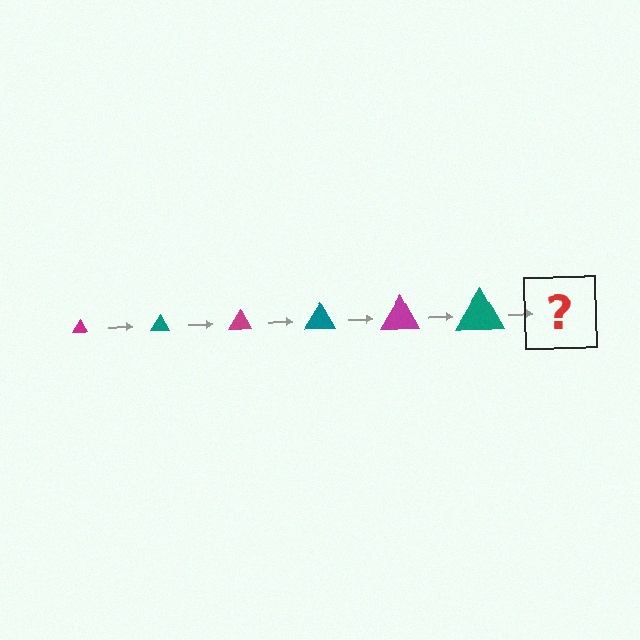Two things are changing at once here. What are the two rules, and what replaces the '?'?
The two rules are that the triangle grows larger each step and the color cycles through magenta and teal. The '?' should be a magenta triangle, larger than the previous one.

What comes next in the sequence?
The next element should be a magenta triangle, larger than the previous one.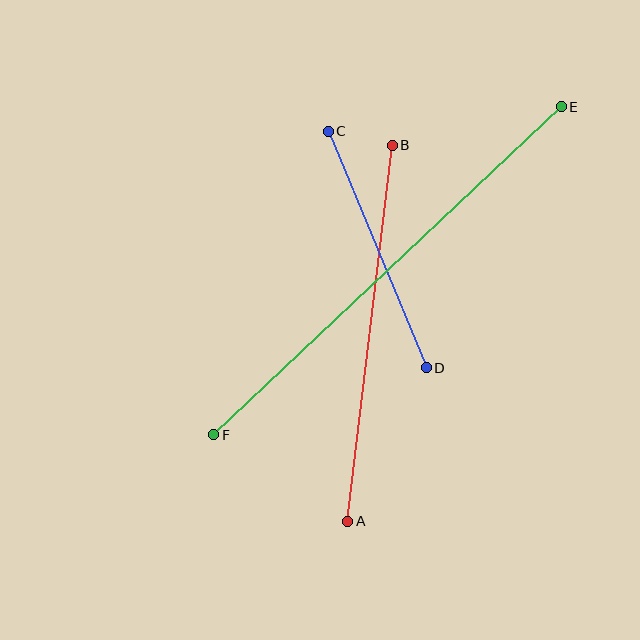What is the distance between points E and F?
The distance is approximately 478 pixels.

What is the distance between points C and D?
The distance is approximately 256 pixels.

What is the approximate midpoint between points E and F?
The midpoint is at approximately (387, 271) pixels.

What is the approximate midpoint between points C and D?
The midpoint is at approximately (377, 249) pixels.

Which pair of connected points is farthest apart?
Points E and F are farthest apart.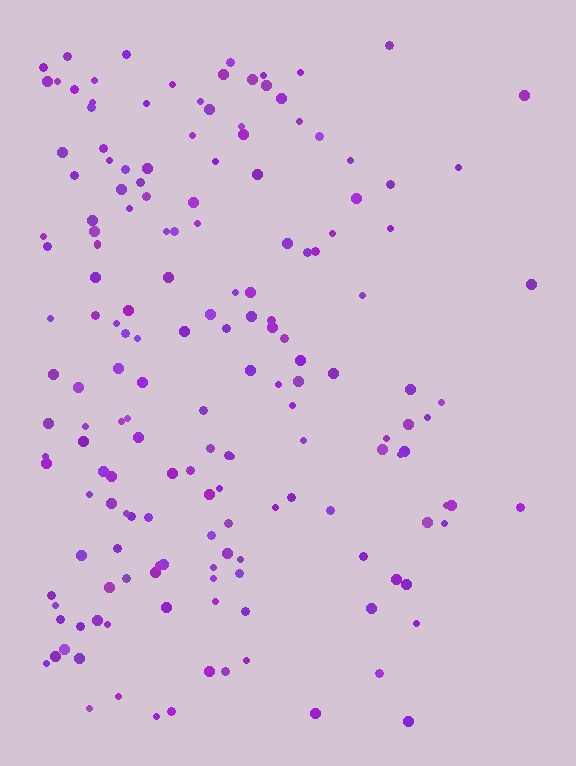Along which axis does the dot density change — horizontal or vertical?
Horizontal.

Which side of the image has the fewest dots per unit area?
The right.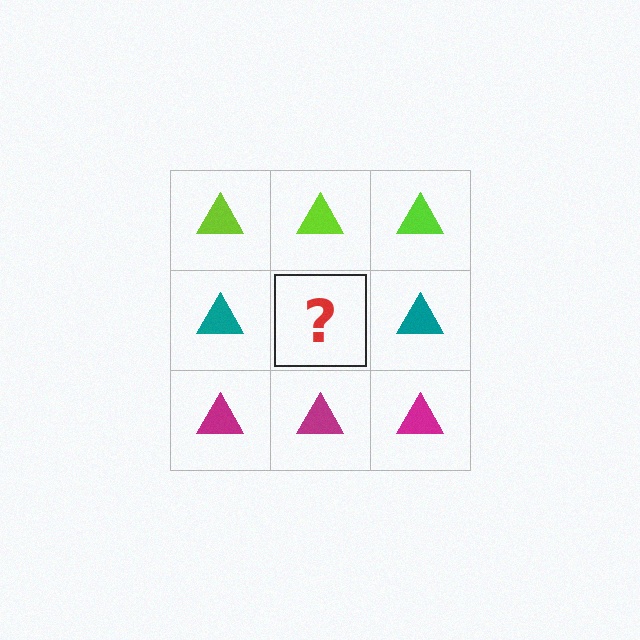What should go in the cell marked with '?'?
The missing cell should contain a teal triangle.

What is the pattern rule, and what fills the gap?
The rule is that each row has a consistent color. The gap should be filled with a teal triangle.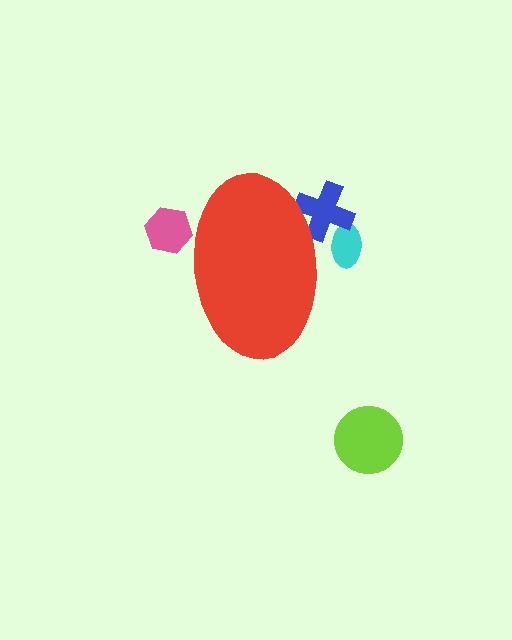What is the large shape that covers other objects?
A red ellipse.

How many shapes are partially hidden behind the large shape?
3 shapes are partially hidden.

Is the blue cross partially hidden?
Yes, the blue cross is partially hidden behind the red ellipse.